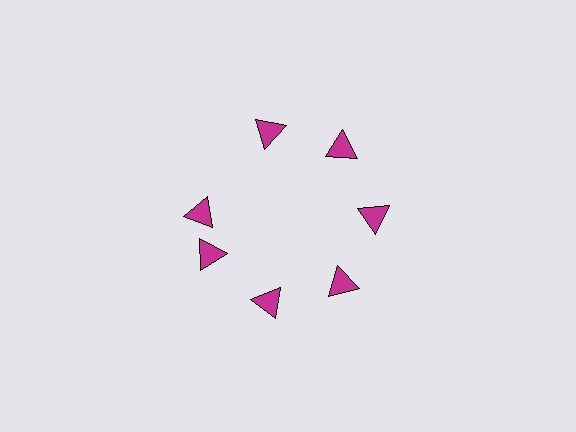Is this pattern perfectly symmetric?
No. The 7 magenta triangles are arranged in a ring, but one element near the 10 o'clock position is rotated out of alignment along the ring, breaking the 7-fold rotational symmetry.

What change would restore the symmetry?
The symmetry would be restored by rotating it back into even spacing with its neighbors so that all 7 triangles sit at equal angles and equal distance from the center.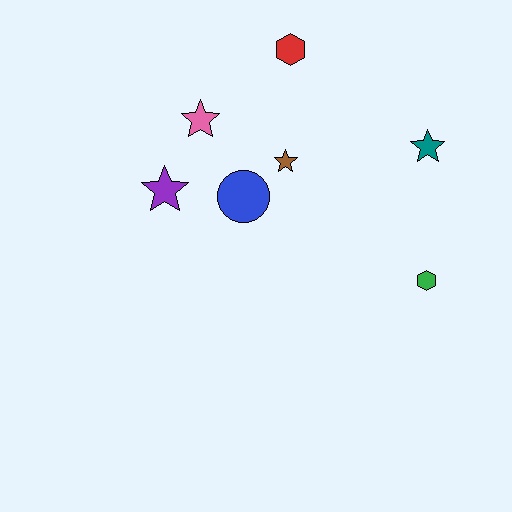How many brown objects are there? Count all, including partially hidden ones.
There is 1 brown object.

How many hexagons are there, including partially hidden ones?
There are 2 hexagons.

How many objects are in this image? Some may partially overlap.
There are 7 objects.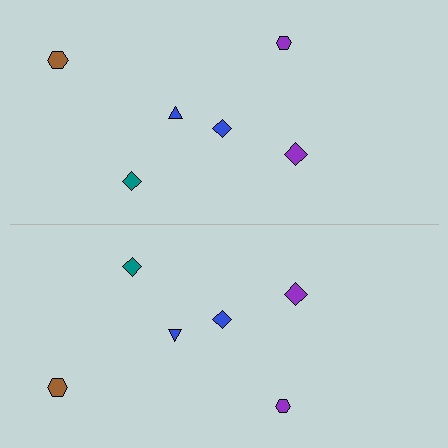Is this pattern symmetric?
Yes, this pattern has bilateral (reflection) symmetry.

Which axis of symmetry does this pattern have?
The pattern has a horizontal axis of symmetry running through the center of the image.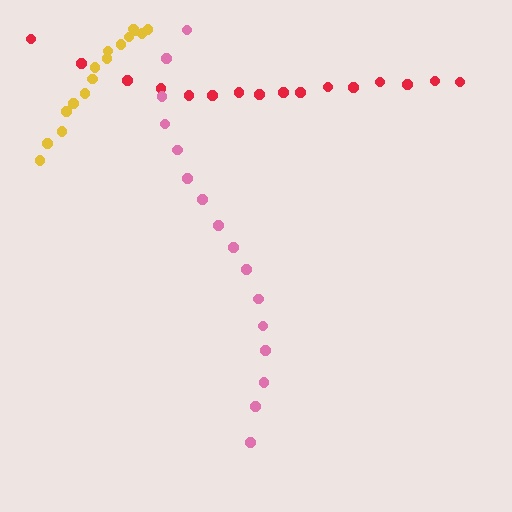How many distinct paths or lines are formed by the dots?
There are 3 distinct paths.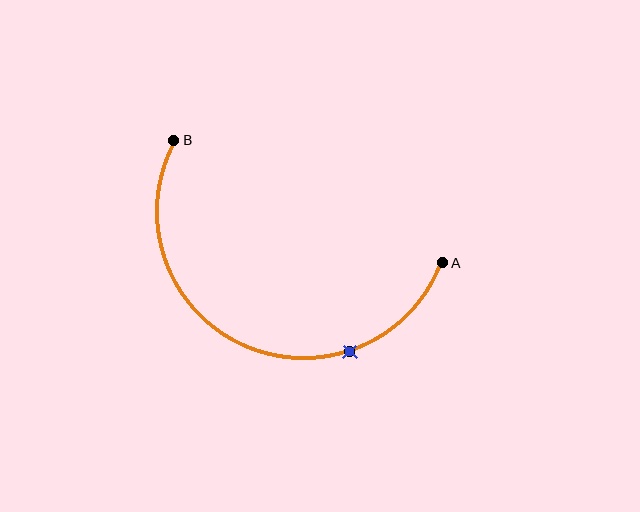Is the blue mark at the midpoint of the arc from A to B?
No. The blue mark lies on the arc but is closer to endpoint A. The arc midpoint would be at the point on the curve equidistant along the arc from both A and B.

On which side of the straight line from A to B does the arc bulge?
The arc bulges below the straight line connecting A and B.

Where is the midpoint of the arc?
The arc midpoint is the point on the curve farthest from the straight line joining A and B. It sits below that line.